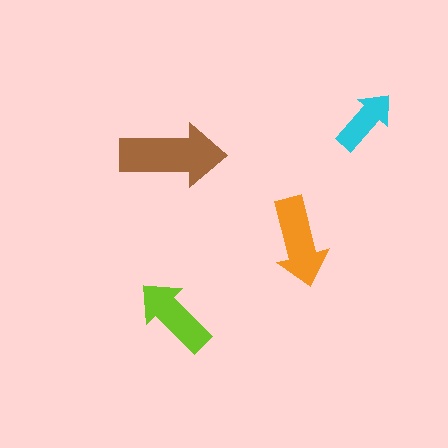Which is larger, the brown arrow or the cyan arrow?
The brown one.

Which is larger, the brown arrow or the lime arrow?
The brown one.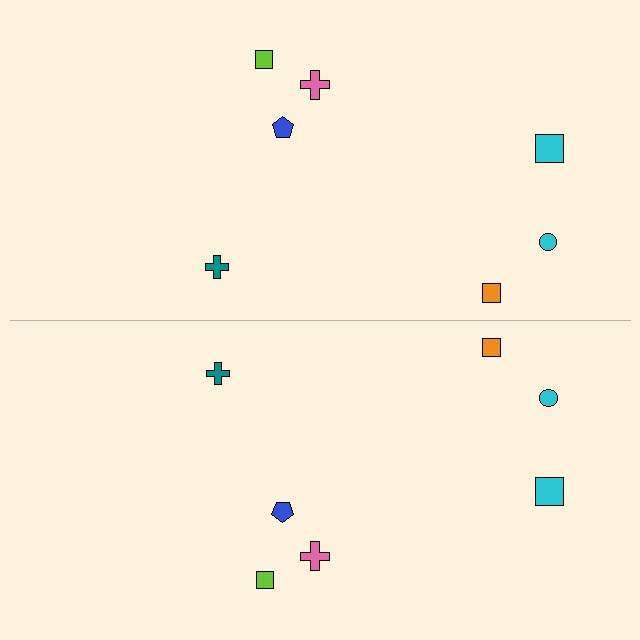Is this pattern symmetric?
Yes, this pattern has bilateral (reflection) symmetry.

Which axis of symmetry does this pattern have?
The pattern has a horizontal axis of symmetry running through the center of the image.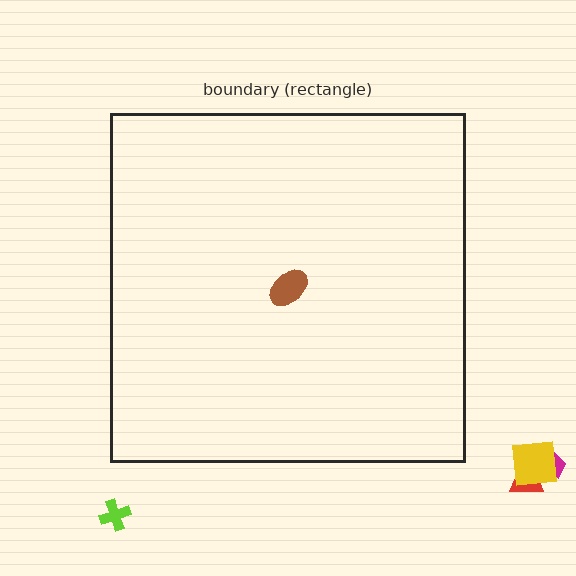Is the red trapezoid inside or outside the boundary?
Outside.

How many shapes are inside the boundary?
1 inside, 4 outside.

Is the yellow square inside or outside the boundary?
Outside.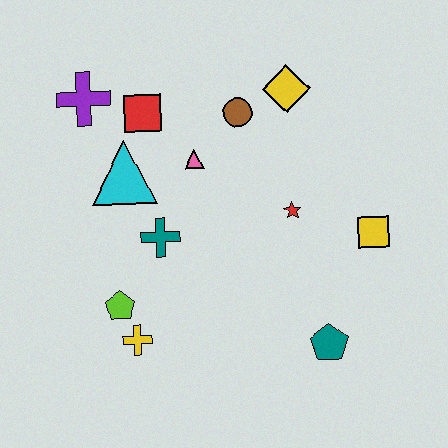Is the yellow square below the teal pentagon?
No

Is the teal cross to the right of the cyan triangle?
Yes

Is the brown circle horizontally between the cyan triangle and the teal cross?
No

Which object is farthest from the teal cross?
The yellow square is farthest from the teal cross.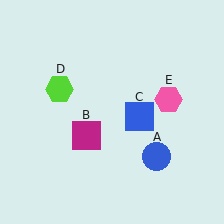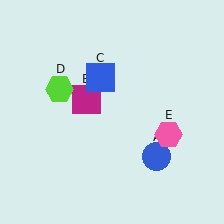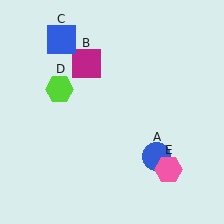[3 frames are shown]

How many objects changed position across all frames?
3 objects changed position: magenta square (object B), blue square (object C), pink hexagon (object E).